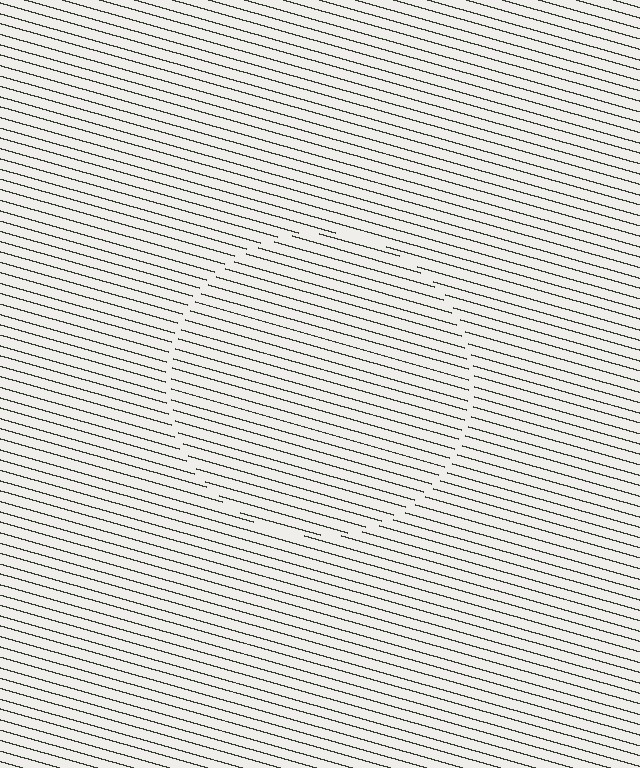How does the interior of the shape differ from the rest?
The interior of the shape contains the same grating, shifted by half a period — the contour is defined by the phase discontinuity where line-ends from the inner and outer gratings abut.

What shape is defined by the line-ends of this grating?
An illusory circle. The interior of the shape contains the same grating, shifted by half a period — the contour is defined by the phase discontinuity where line-ends from the inner and outer gratings abut.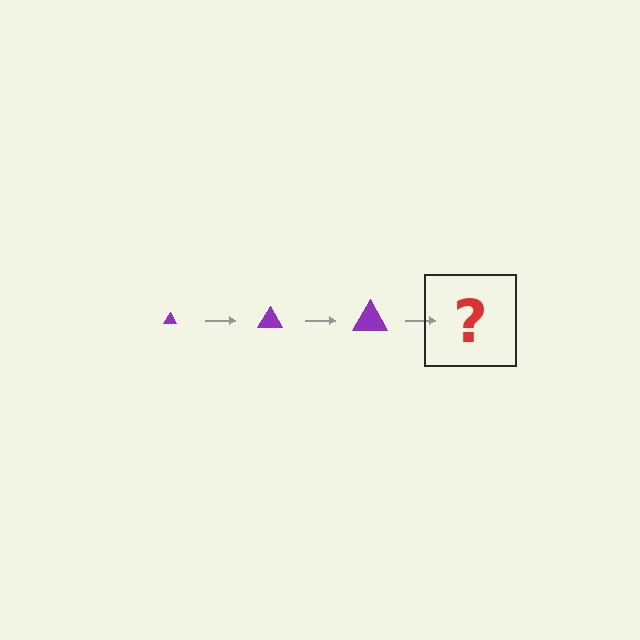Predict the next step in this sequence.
The next step is a purple triangle, larger than the previous one.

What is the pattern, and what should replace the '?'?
The pattern is that the triangle gets progressively larger each step. The '?' should be a purple triangle, larger than the previous one.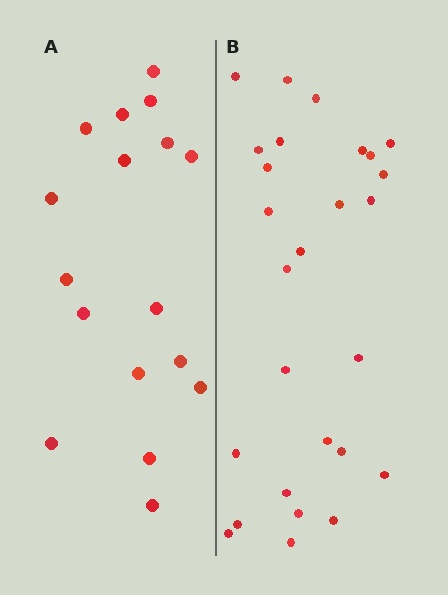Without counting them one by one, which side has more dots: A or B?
Region B (the right region) has more dots.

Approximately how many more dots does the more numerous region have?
Region B has roughly 10 or so more dots than region A.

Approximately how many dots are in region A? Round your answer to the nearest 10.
About 20 dots. (The exact count is 17, which rounds to 20.)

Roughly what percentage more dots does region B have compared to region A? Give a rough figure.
About 60% more.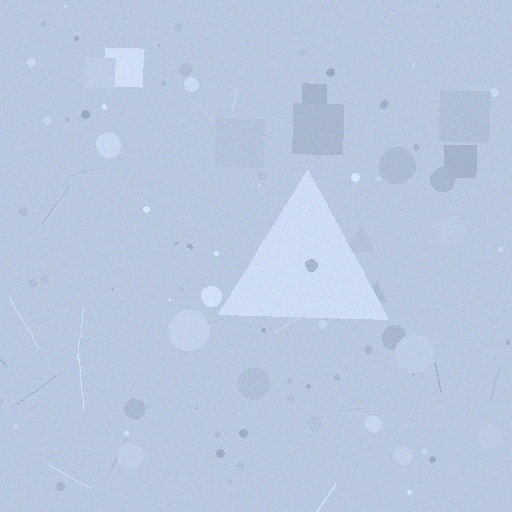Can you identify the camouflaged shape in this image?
The camouflaged shape is a triangle.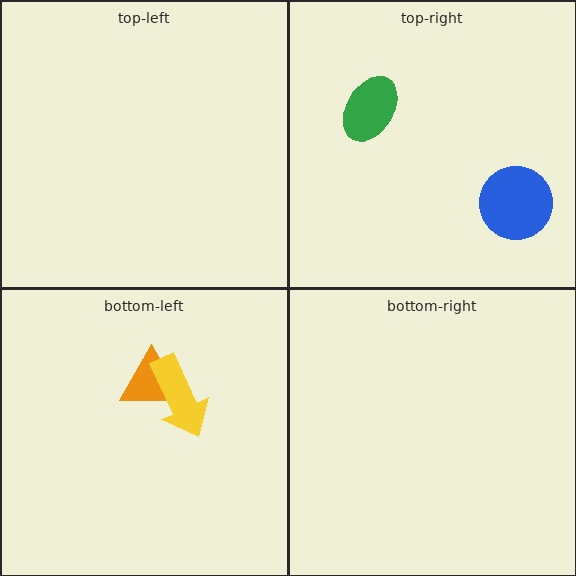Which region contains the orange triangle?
The bottom-left region.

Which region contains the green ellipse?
The top-right region.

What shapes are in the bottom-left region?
The orange triangle, the yellow arrow.